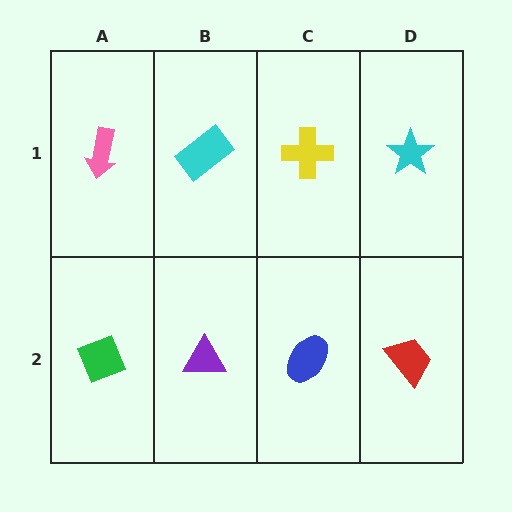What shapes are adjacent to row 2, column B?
A cyan rectangle (row 1, column B), a green diamond (row 2, column A), a blue ellipse (row 2, column C).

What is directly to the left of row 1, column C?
A cyan rectangle.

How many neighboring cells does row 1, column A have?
2.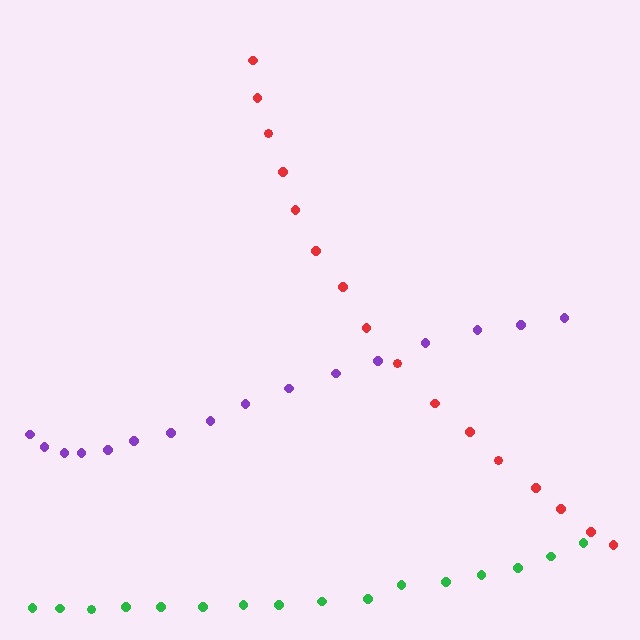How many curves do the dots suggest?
There are 3 distinct paths.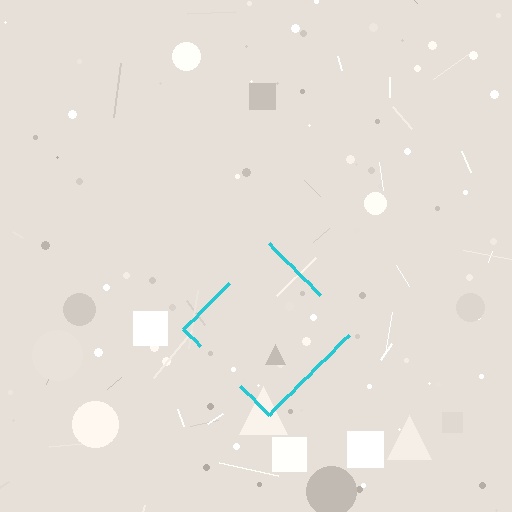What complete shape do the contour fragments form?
The contour fragments form a diamond.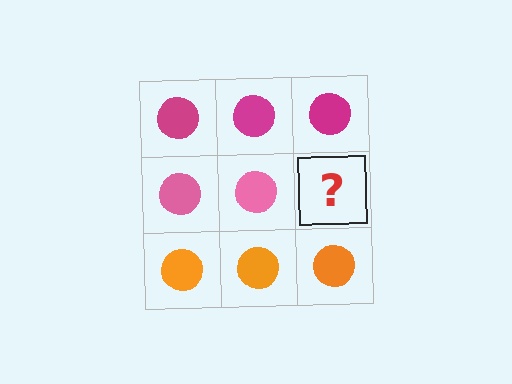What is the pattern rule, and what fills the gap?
The rule is that each row has a consistent color. The gap should be filled with a pink circle.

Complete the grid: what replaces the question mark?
The question mark should be replaced with a pink circle.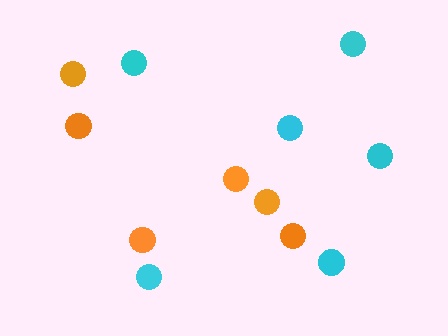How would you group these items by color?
There are 2 groups: one group of cyan circles (6) and one group of orange circles (6).